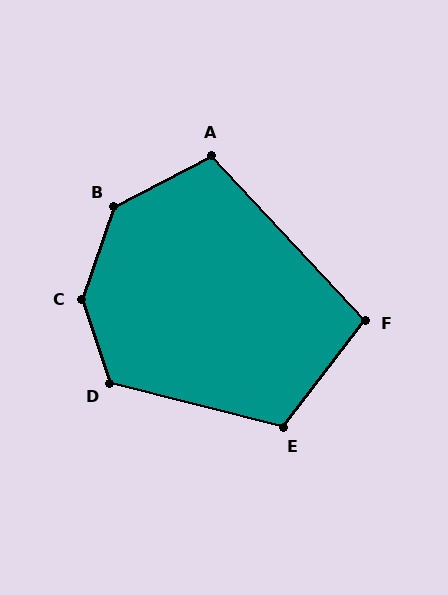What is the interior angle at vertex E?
Approximately 113 degrees (obtuse).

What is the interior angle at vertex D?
Approximately 123 degrees (obtuse).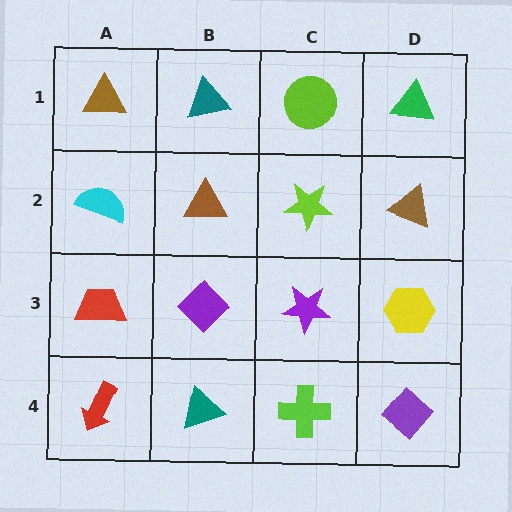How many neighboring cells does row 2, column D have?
3.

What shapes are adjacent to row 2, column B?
A teal triangle (row 1, column B), a purple diamond (row 3, column B), a cyan semicircle (row 2, column A), a lime star (row 2, column C).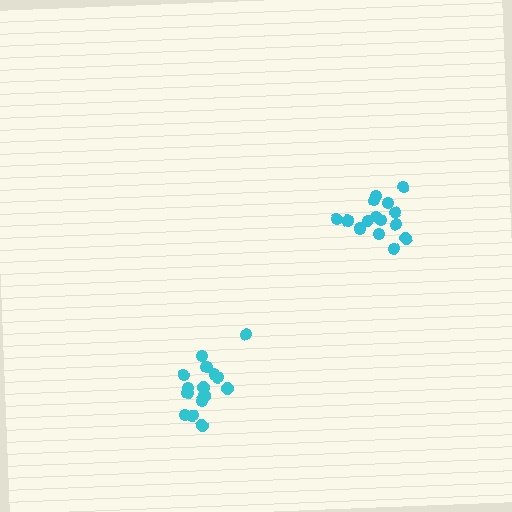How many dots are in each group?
Group 1: 15 dots, Group 2: 15 dots (30 total).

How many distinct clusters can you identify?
There are 2 distinct clusters.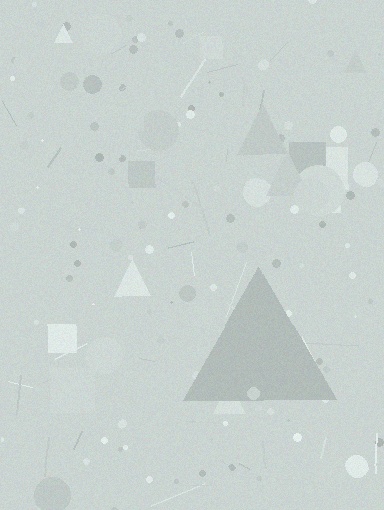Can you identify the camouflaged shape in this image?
The camouflaged shape is a triangle.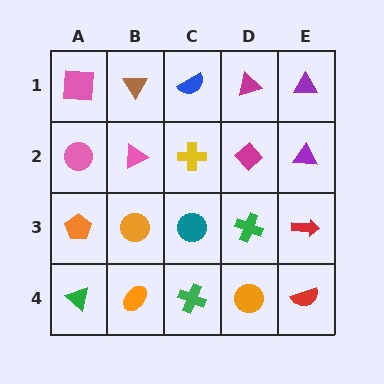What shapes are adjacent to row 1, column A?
A pink circle (row 2, column A), a brown triangle (row 1, column B).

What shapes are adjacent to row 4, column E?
A red arrow (row 3, column E), an orange circle (row 4, column D).